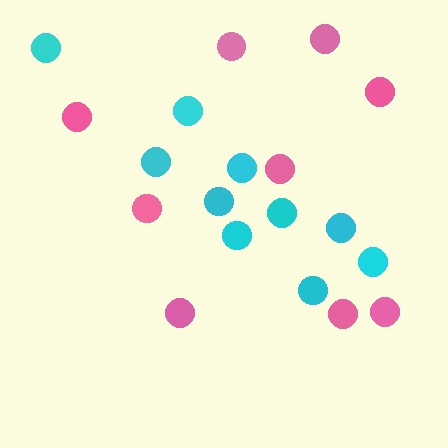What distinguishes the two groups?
There are 2 groups: one group of pink circles (9) and one group of cyan circles (10).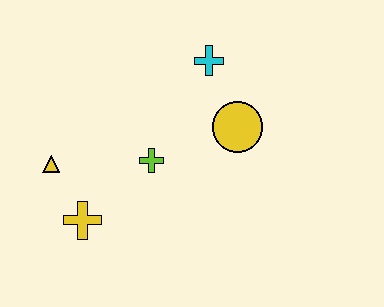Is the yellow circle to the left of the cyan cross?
No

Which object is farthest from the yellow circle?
The yellow triangle is farthest from the yellow circle.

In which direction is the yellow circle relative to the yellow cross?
The yellow circle is to the right of the yellow cross.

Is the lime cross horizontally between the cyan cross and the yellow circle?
No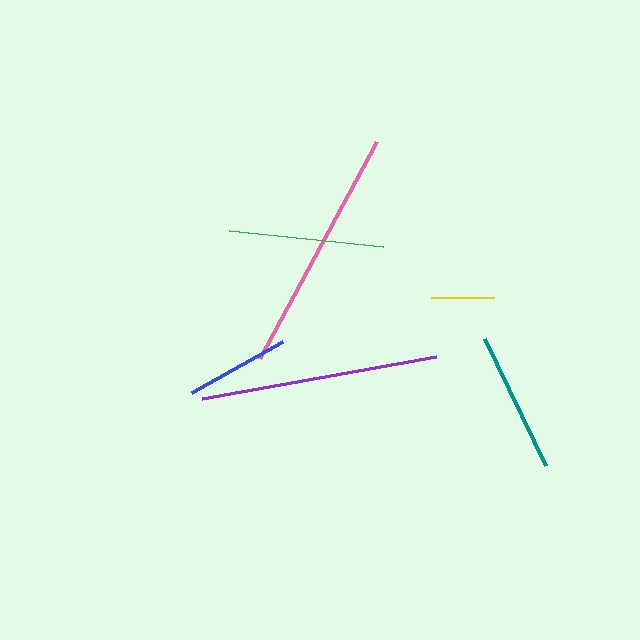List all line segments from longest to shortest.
From longest to shortest: pink, purple, green, teal, blue, yellow.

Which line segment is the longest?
The pink line is the longest at approximately 247 pixels.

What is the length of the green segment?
The green segment is approximately 155 pixels long.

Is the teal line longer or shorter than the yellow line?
The teal line is longer than the yellow line.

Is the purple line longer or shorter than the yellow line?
The purple line is longer than the yellow line.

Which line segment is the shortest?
The yellow line is the shortest at approximately 63 pixels.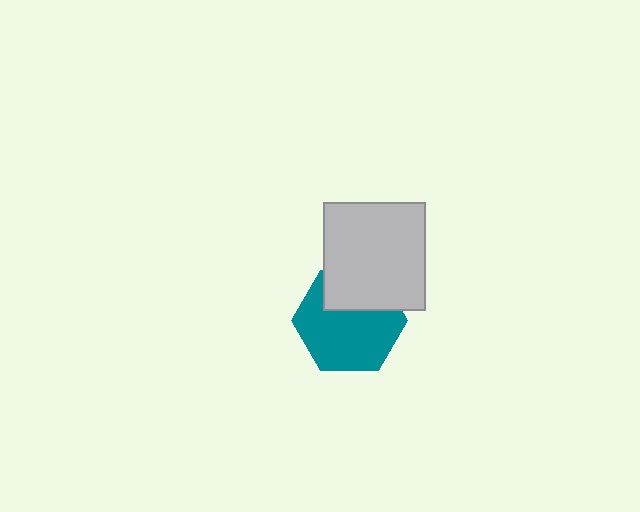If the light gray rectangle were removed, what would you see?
You would see the complete teal hexagon.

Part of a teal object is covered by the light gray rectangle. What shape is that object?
It is a hexagon.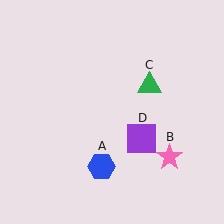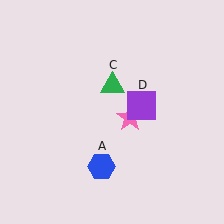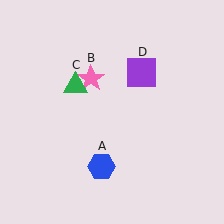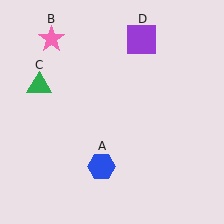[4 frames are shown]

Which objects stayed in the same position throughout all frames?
Blue hexagon (object A) remained stationary.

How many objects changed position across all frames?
3 objects changed position: pink star (object B), green triangle (object C), purple square (object D).